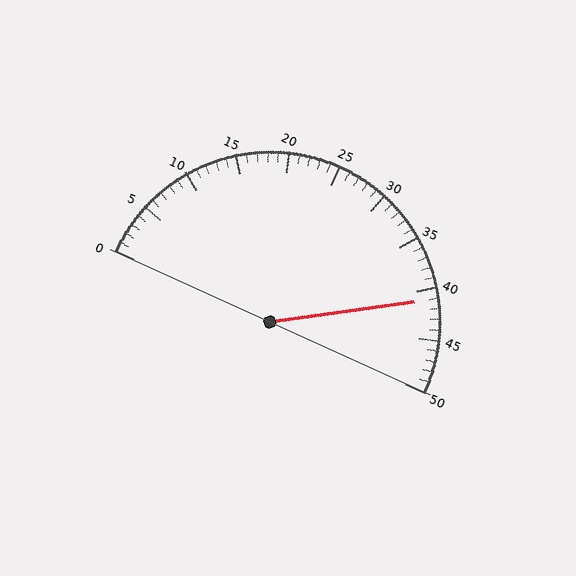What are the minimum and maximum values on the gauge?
The gauge ranges from 0 to 50.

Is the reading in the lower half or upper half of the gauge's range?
The reading is in the upper half of the range (0 to 50).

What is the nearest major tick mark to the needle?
The nearest major tick mark is 40.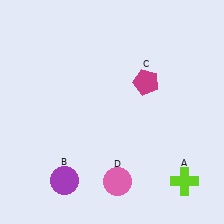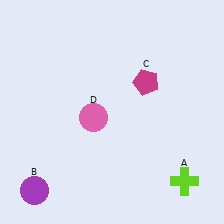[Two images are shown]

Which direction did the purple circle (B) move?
The purple circle (B) moved left.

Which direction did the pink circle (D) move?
The pink circle (D) moved up.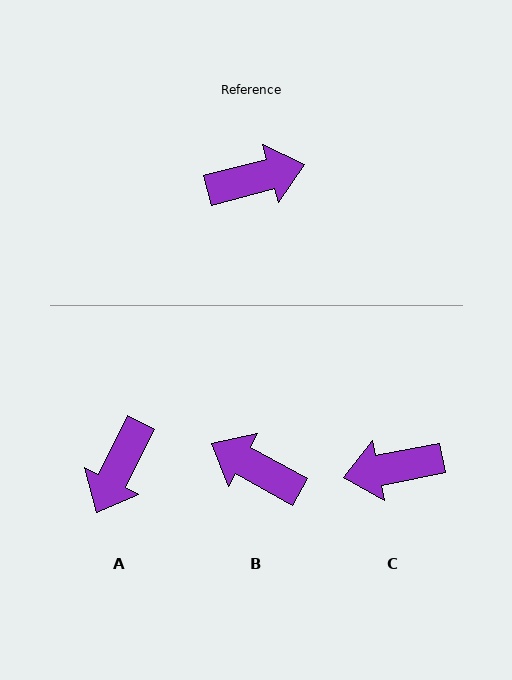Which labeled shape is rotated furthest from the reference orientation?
C, about 176 degrees away.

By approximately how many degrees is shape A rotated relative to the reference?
Approximately 132 degrees clockwise.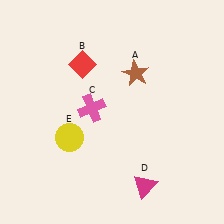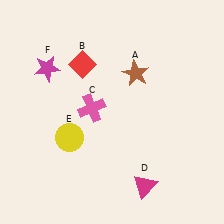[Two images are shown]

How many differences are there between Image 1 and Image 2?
There is 1 difference between the two images.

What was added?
A magenta star (F) was added in Image 2.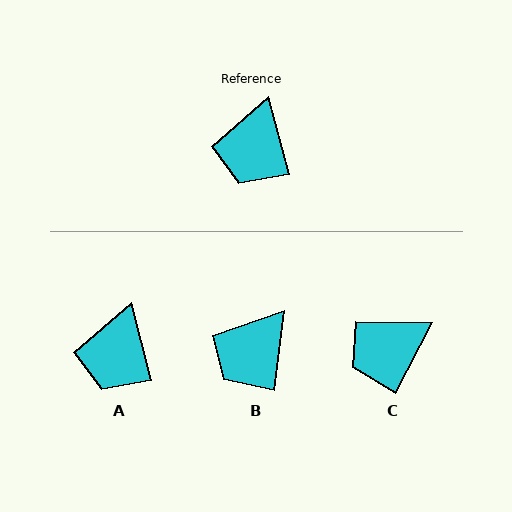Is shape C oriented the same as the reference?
No, it is off by about 42 degrees.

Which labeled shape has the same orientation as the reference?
A.